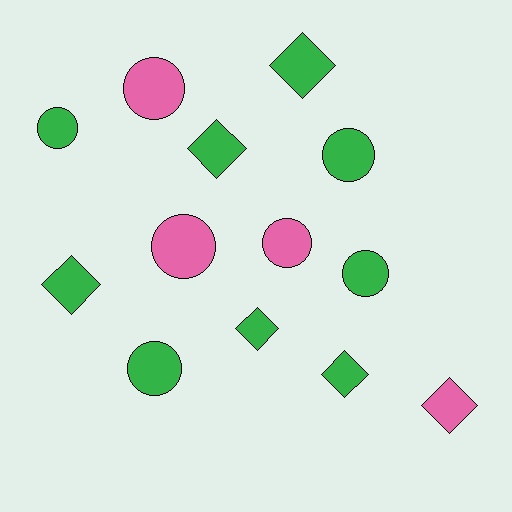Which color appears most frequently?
Green, with 9 objects.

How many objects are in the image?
There are 13 objects.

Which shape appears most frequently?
Circle, with 7 objects.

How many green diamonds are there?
There are 5 green diamonds.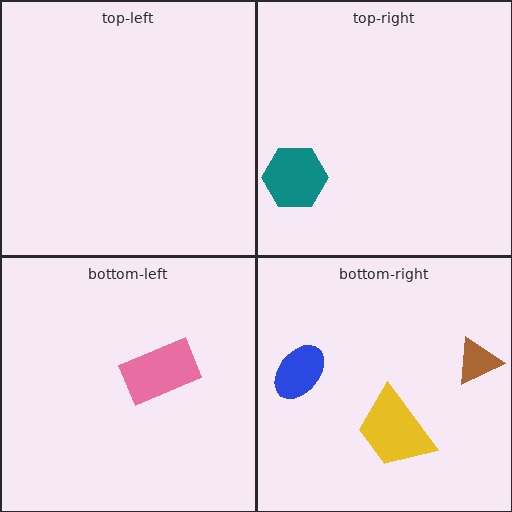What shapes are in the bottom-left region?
The pink rectangle.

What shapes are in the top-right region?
The teal hexagon.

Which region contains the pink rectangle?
The bottom-left region.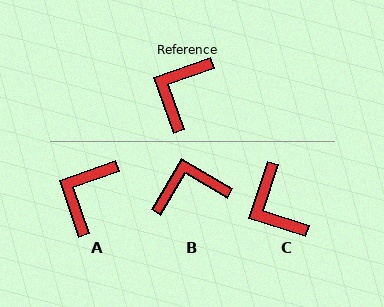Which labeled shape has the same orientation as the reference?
A.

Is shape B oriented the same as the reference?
No, it is off by about 50 degrees.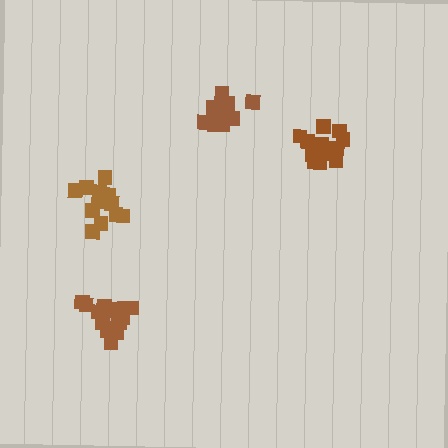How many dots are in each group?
Group 1: 17 dots, Group 2: 15 dots, Group 3: 11 dots, Group 4: 14 dots (57 total).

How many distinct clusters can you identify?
There are 4 distinct clusters.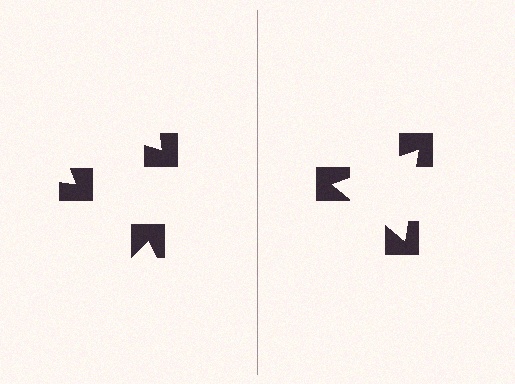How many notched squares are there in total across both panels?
6 — 3 on each side.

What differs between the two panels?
The notched squares are positioned identically on both sides; only the wedge orientations differ. On the right they align to a triangle; on the left they are misaligned.